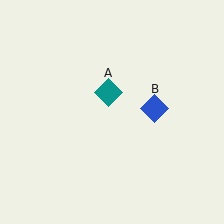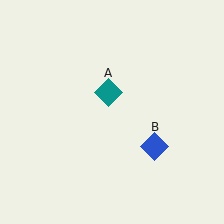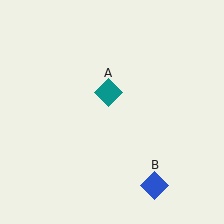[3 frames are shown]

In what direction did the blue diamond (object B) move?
The blue diamond (object B) moved down.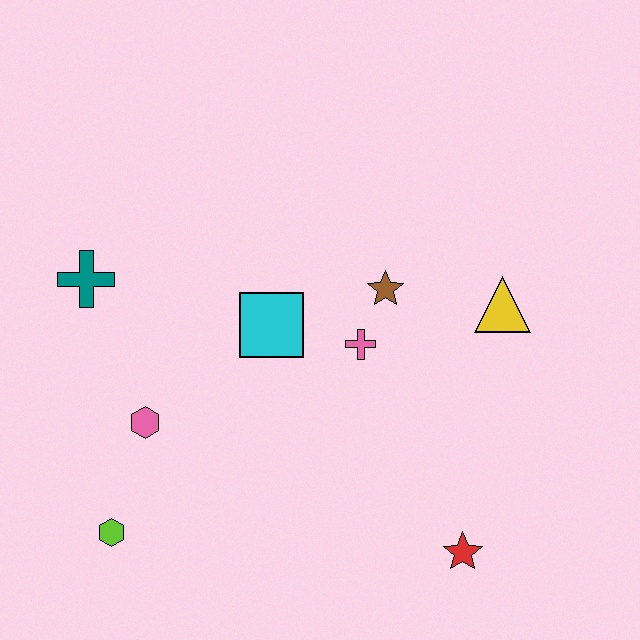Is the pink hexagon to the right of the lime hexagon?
Yes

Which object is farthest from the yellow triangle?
The lime hexagon is farthest from the yellow triangle.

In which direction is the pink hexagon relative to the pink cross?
The pink hexagon is to the left of the pink cross.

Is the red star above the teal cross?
No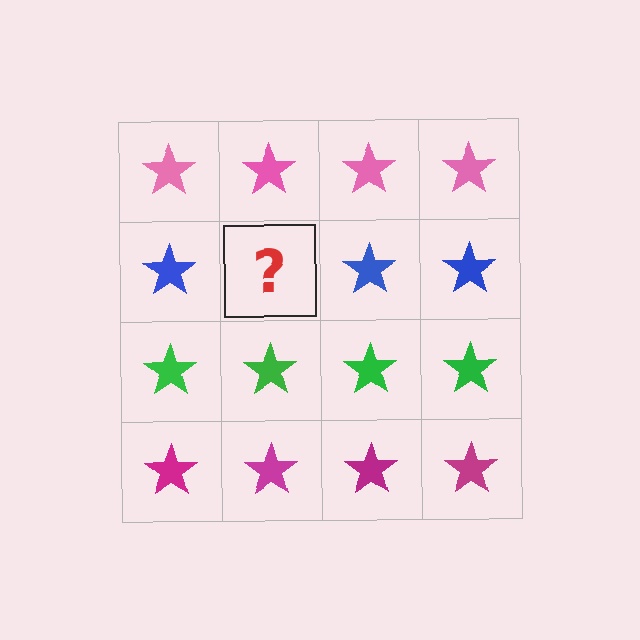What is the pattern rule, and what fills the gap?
The rule is that each row has a consistent color. The gap should be filled with a blue star.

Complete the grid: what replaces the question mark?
The question mark should be replaced with a blue star.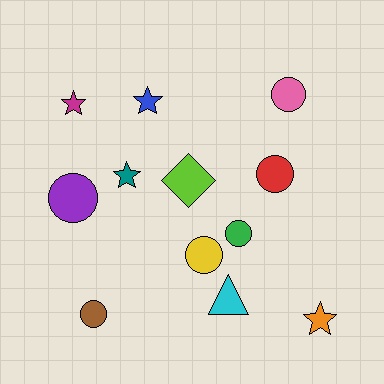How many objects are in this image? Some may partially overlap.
There are 12 objects.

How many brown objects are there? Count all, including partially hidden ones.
There is 1 brown object.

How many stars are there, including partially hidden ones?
There are 4 stars.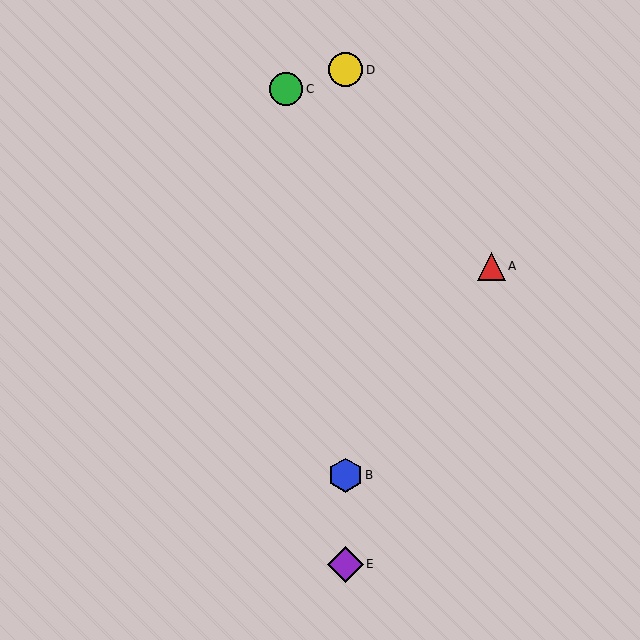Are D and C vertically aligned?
No, D is at x≈345 and C is at x≈286.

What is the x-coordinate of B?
Object B is at x≈345.